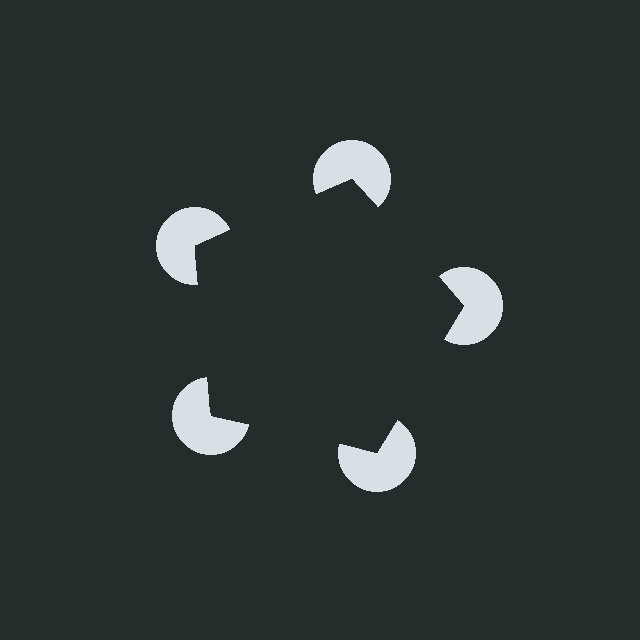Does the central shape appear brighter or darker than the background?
It typically appears slightly darker than the background, even though no actual brightness change is drawn.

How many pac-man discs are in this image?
There are 5 — one at each vertex of the illusory pentagon.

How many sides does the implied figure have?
5 sides.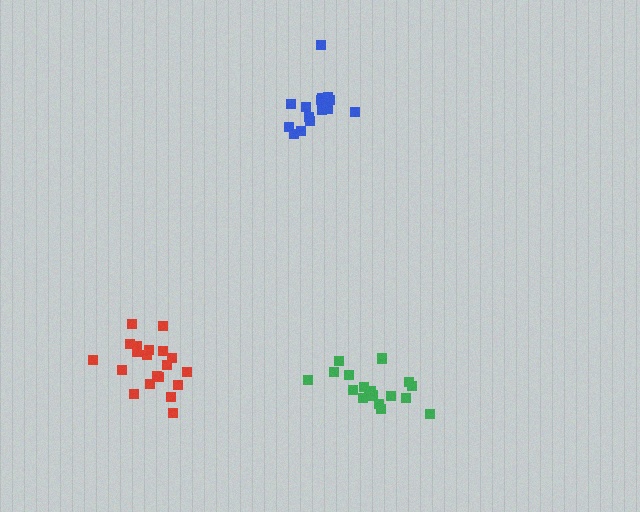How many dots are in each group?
Group 1: 16 dots, Group 2: 18 dots, Group 3: 20 dots (54 total).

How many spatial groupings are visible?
There are 3 spatial groupings.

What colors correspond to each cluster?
The clusters are colored: blue, green, red.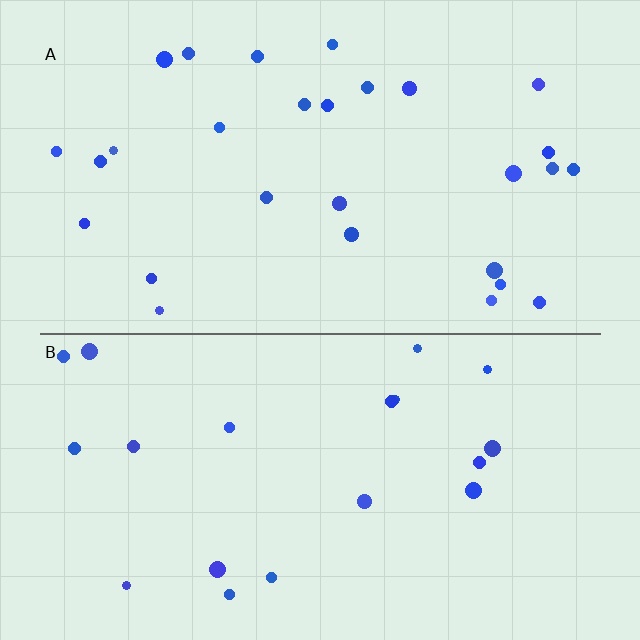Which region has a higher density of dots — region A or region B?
A (the top).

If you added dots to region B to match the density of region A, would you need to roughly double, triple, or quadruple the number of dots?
Approximately double.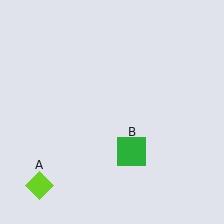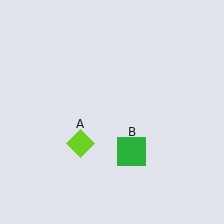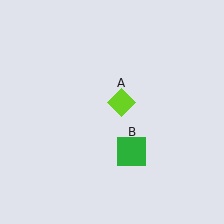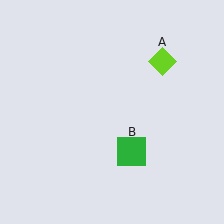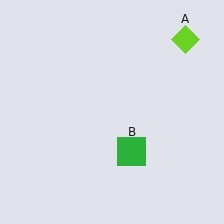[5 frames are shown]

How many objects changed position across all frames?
1 object changed position: lime diamond (object A).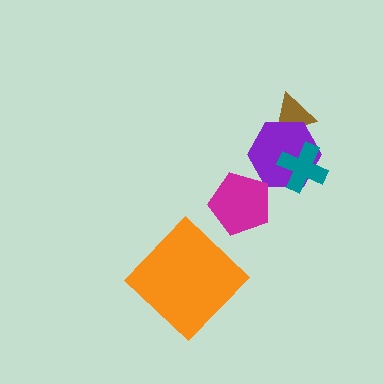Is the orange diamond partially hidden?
No, no other shape covers it.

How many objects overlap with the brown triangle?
1 object overlaps with the brown triangle.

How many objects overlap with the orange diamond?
0 objects overlap with the orange diamond.